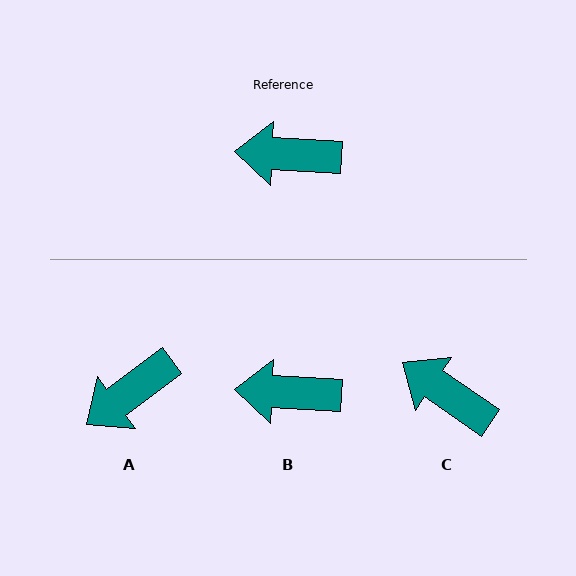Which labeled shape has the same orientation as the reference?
B.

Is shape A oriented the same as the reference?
No, it is off by about 39 degrees.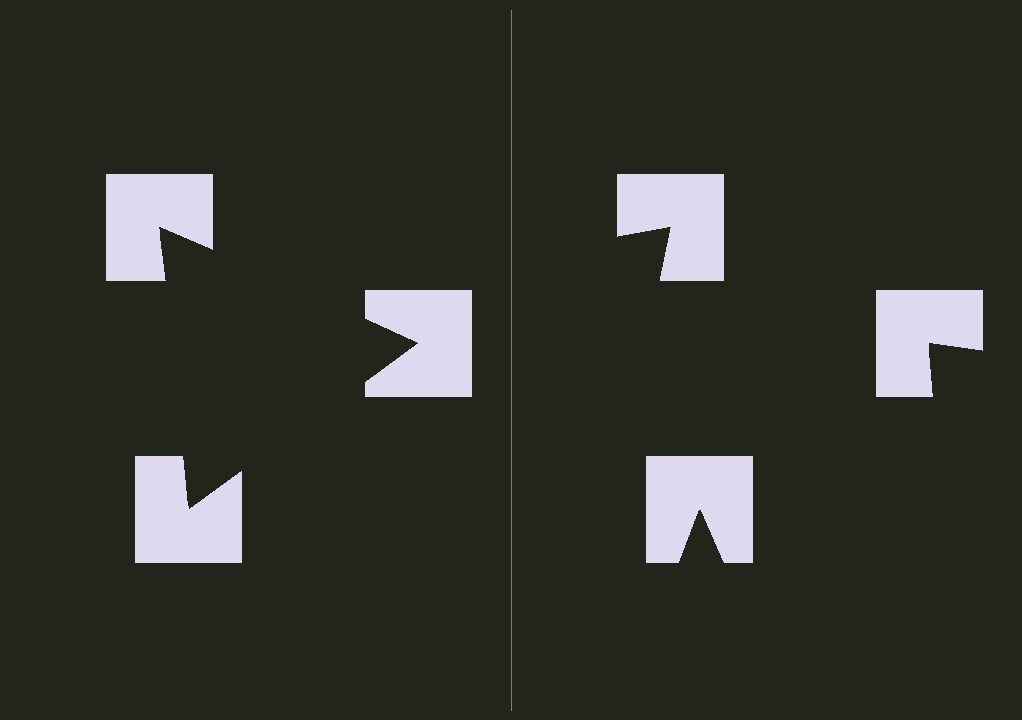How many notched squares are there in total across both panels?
6 — 3 on each side.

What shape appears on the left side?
An illusory triangle.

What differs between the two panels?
The notched squares are positioned identically on both sides; only the wedge orientations differ. On the left they align to a triangle; on the right they are misaligned.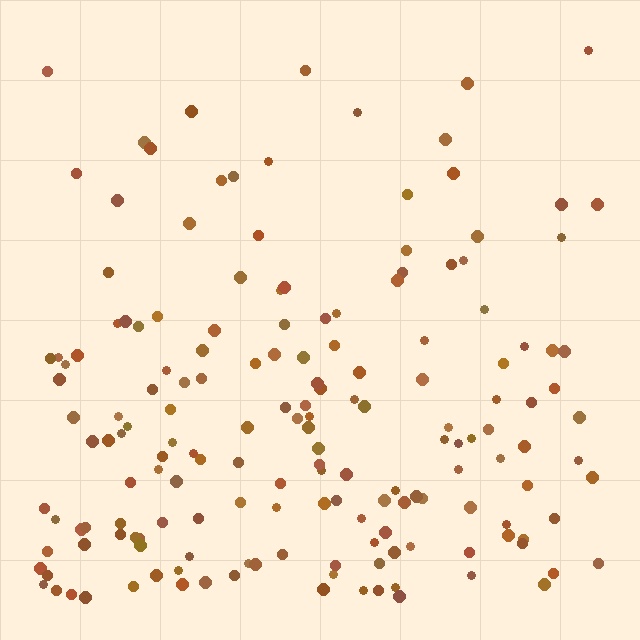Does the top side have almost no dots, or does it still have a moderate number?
Still a moderate number, just noticeably fewer than the bottom.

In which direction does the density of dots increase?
From top to bottom, with the bottom side densest.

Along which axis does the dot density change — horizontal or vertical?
Vertical.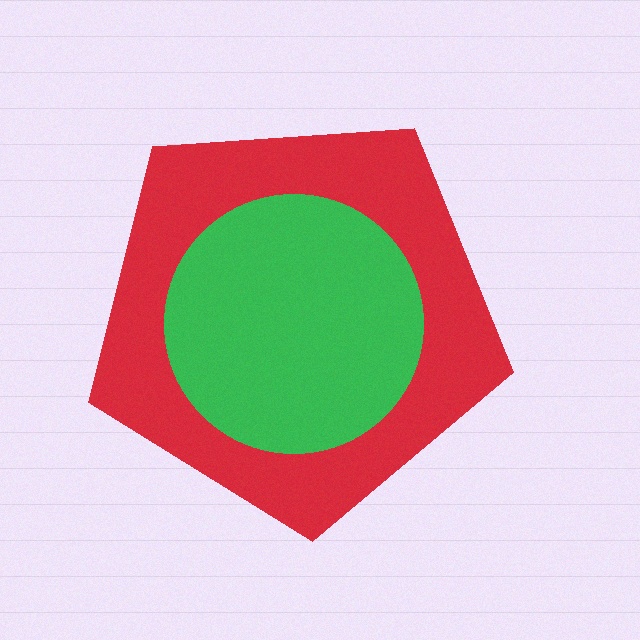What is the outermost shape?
The red pentagon.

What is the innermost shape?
The green circle.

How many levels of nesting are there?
2.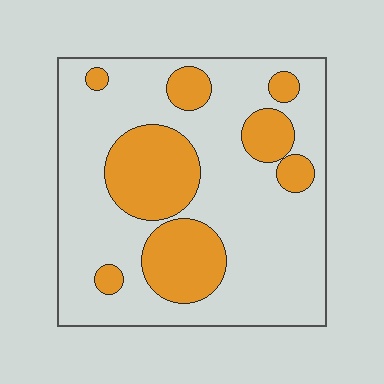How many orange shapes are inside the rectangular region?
8.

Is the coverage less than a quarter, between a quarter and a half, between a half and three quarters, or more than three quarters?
Between a quarter and a half.